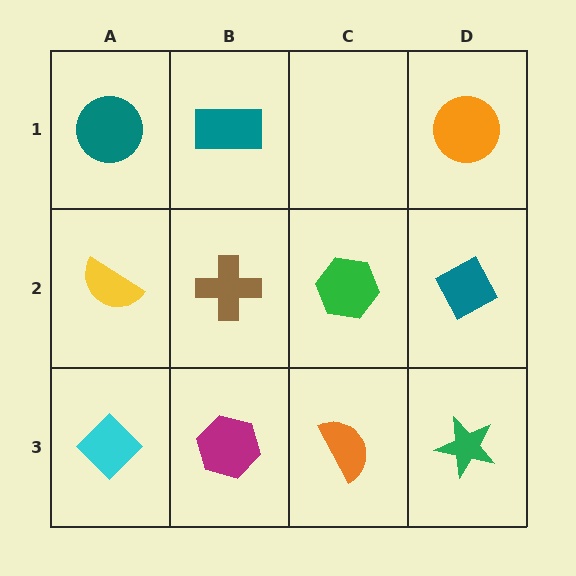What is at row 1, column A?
A teal circle.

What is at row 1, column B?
A teal rectangle.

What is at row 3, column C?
An orange semicircle.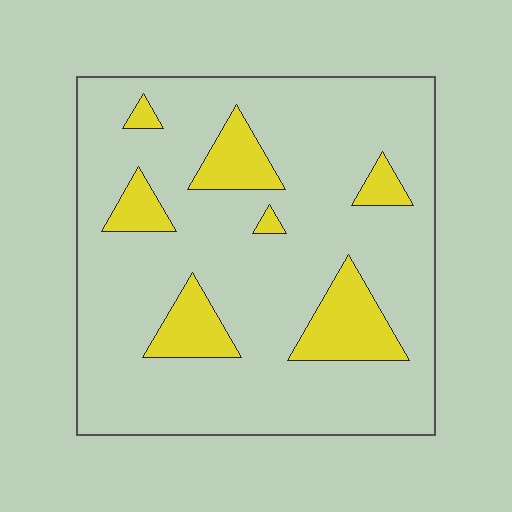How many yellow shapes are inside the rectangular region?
7.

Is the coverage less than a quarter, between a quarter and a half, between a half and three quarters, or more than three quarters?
Less than a quarter.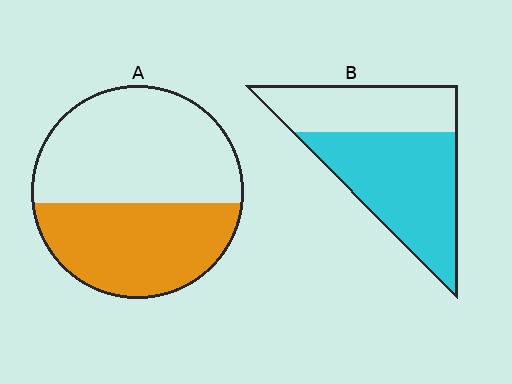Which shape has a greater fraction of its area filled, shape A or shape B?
Shape B.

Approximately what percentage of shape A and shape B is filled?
A is approximately 45% and B is approximately 60%.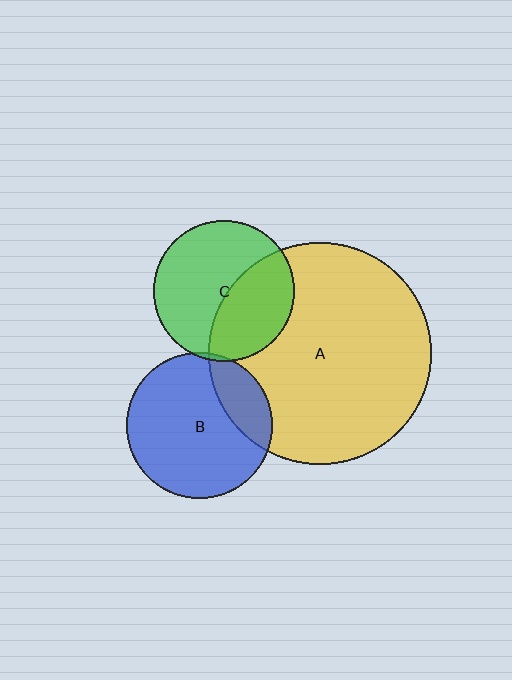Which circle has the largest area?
Circle A (yellow).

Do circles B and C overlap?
Yes.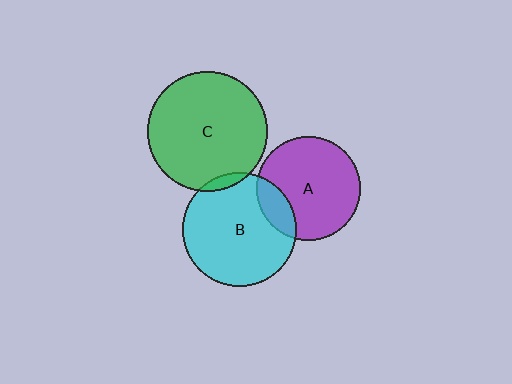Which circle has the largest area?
Circle C (green).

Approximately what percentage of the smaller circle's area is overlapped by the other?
Approximately 15%.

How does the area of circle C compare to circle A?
Approximately 1.3 times.